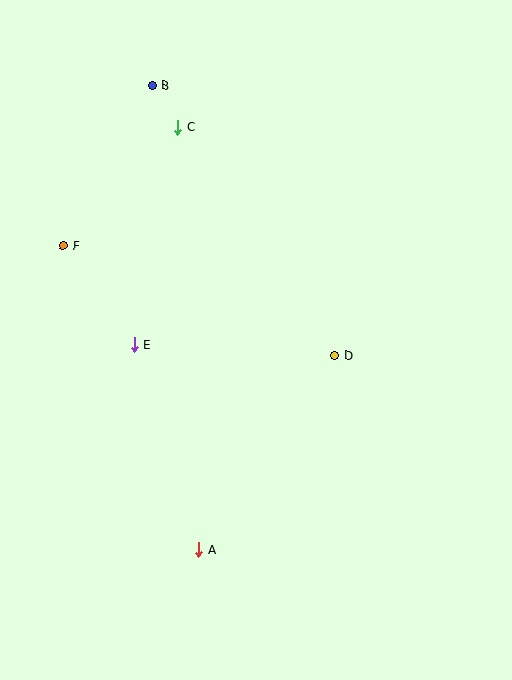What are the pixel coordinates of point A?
Point A is at (199, 549).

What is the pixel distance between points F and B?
The distance between F and B is 184 pixels.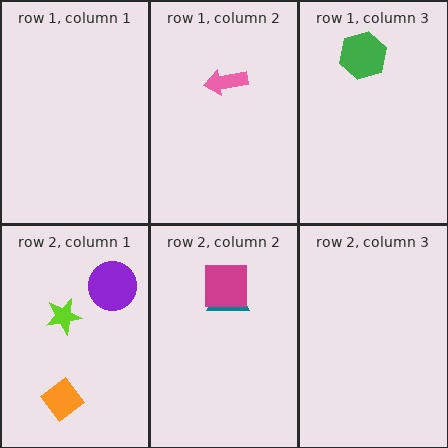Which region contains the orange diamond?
The row 2, column 1 region.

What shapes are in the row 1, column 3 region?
The green hexagon.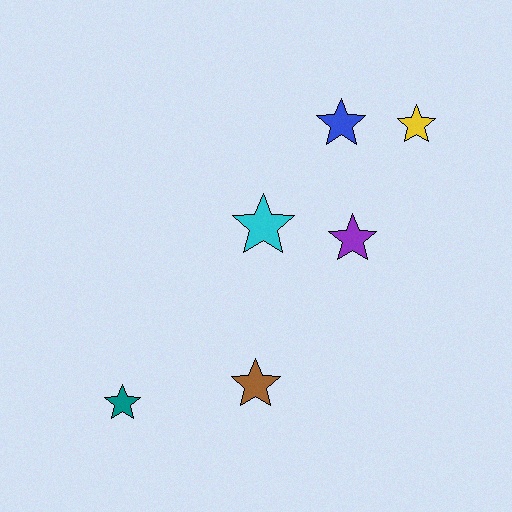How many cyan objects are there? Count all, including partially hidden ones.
There is 1 cyan object.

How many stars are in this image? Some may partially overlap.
There are 6 stars.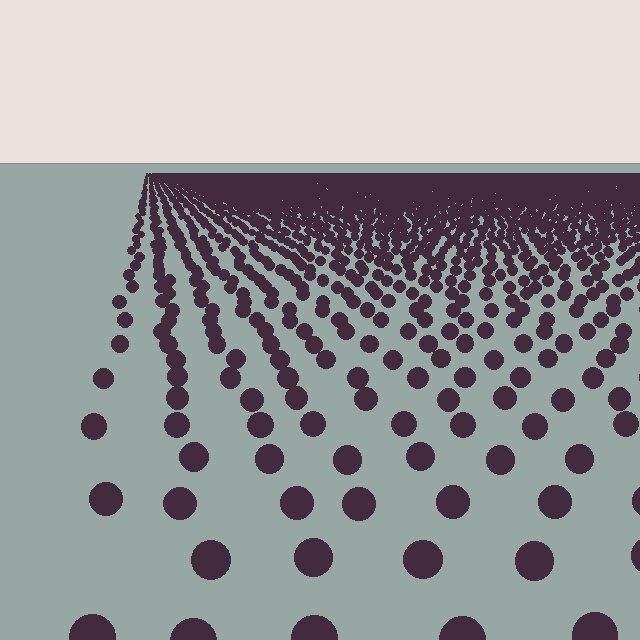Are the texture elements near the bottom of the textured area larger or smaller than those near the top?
Larger. Near the bottom, elements are closer to the viewer and appear at a bigger on-screen size.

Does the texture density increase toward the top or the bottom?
Density increases toward the top.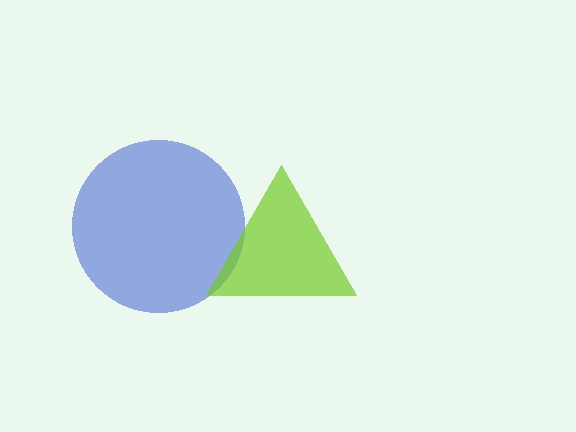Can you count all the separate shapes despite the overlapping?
Yes, there are 2 separate shapes.